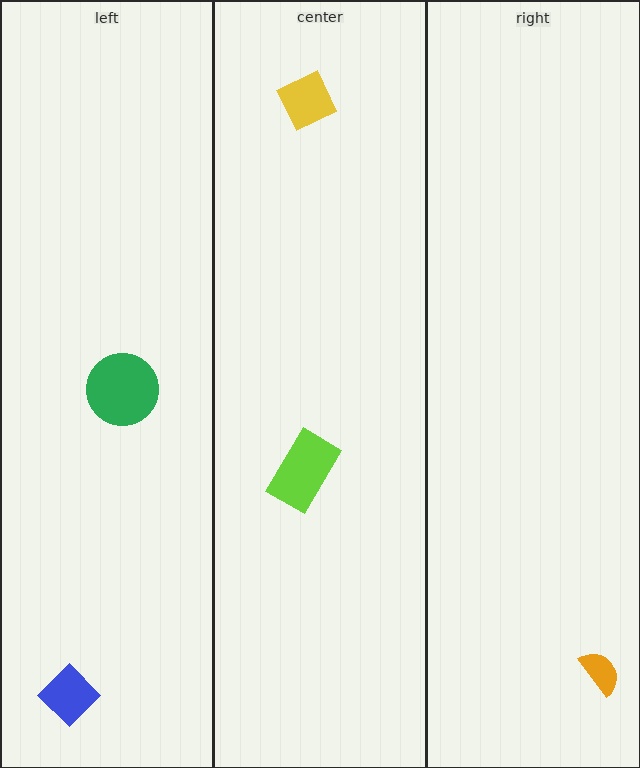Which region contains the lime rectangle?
The center region.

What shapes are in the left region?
The blue diamond, the green circle.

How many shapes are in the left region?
2.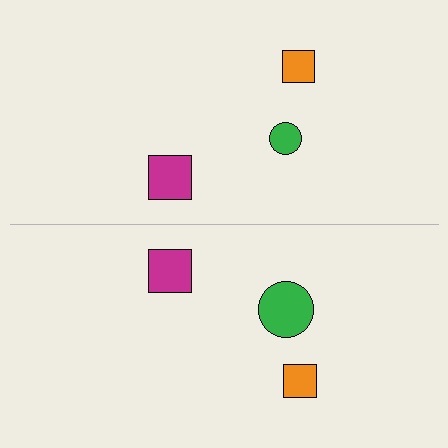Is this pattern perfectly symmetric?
No, the pattern is not perfectly symmetric. The green circle on the bottom side has a different size than its mirror counterpart.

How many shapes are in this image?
There are 6 shapes in this image.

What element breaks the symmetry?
The green circle on the bottom side has a different size than its mirror counterpart.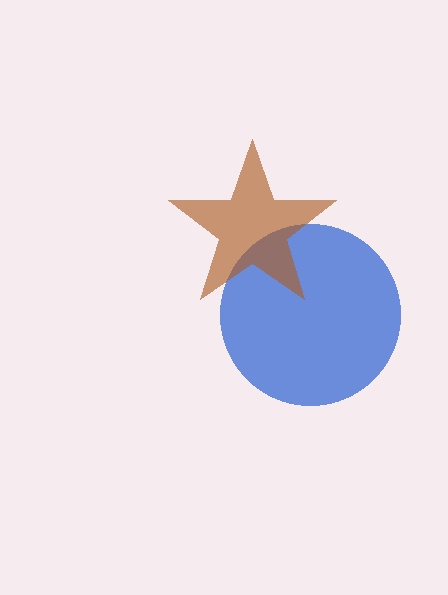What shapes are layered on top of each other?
The layered shapes are: a blue circle, a brown star.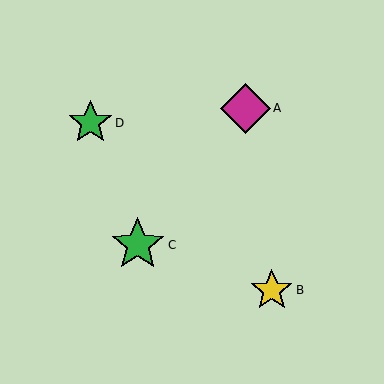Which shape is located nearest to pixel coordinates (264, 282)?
The yellow star (labeled B) at (272, 290) is nearest to that location.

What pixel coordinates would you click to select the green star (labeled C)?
Click at (138, 245) to select the green star C.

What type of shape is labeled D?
Shape D is a green star.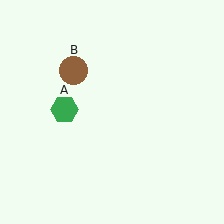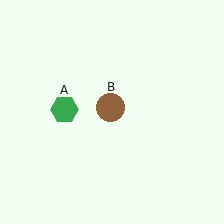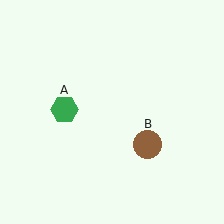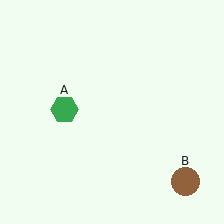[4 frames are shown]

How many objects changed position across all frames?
1 object changed position: brown circle (object B).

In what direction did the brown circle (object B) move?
The brown circle (object B) moved down and to the right.